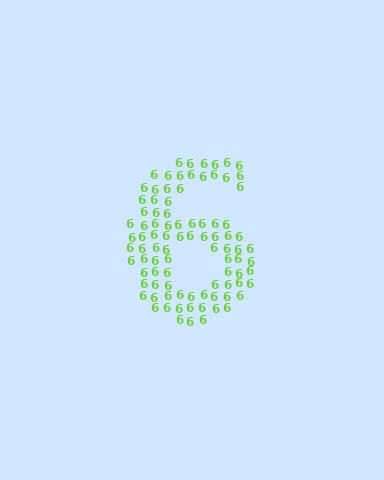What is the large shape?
The large shape is the digit 6.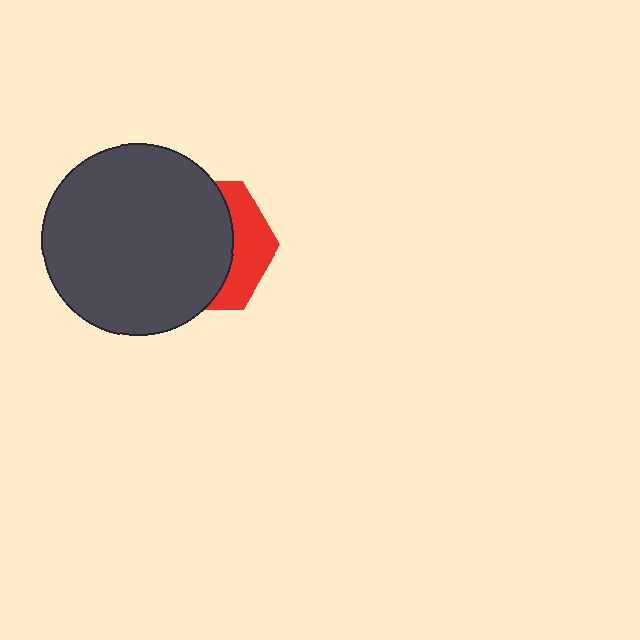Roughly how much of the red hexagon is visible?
A small part of it is visible (roughly 32%).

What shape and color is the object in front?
The object in front is a dark gray circle.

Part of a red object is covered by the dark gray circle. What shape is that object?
It is a hexagon.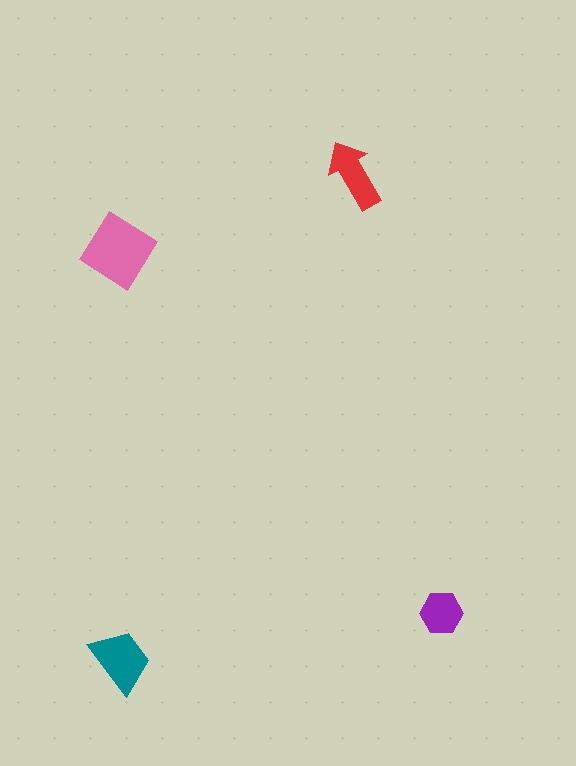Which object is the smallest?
The purple hexagon.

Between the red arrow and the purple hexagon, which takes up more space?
The red arrow.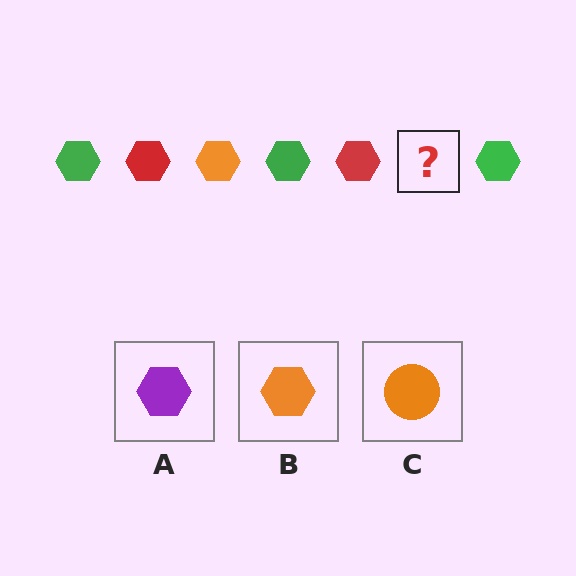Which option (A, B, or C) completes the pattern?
B.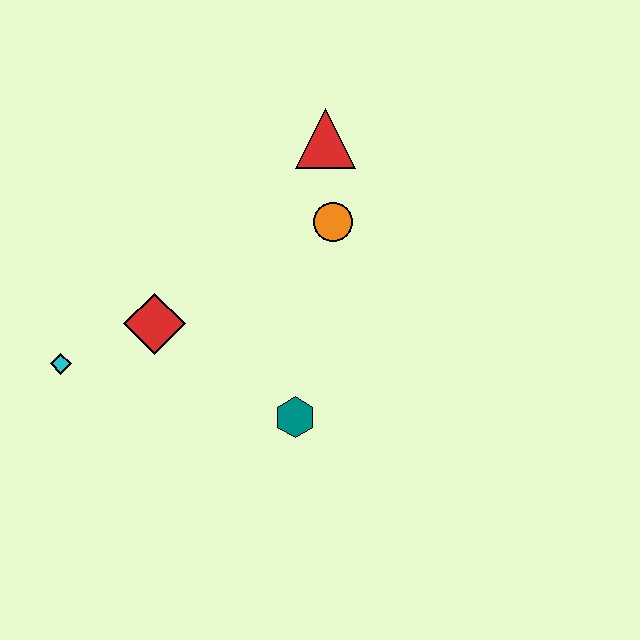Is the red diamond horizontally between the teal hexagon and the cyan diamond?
Yes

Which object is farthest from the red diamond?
The red triangle is farthest from the red diamond.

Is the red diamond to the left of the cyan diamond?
No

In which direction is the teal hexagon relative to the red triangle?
The teal hexagon is below the red triangle.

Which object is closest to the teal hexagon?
The red diamond is closest to the teal hexagon.